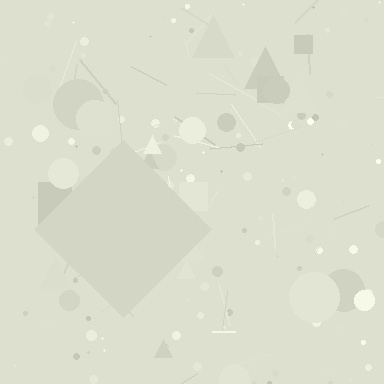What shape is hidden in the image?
A diamond is hidden in the image.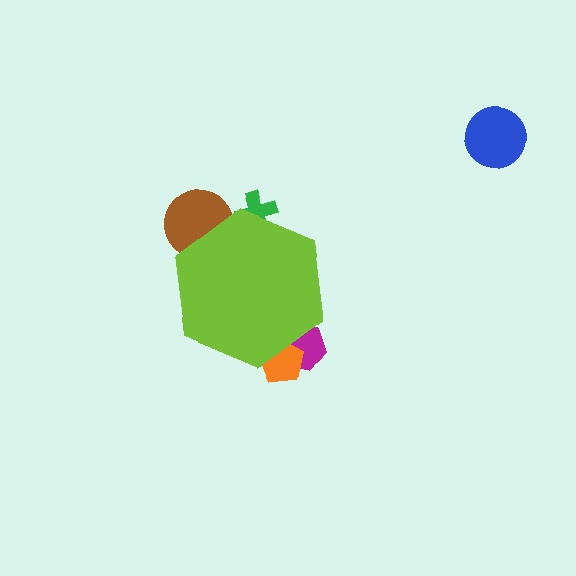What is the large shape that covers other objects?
A lime hexagon.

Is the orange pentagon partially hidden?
Yes, the orange pentagon is partially hidden behind the lime hexagon.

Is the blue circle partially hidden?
No, the blue circle is fully visible.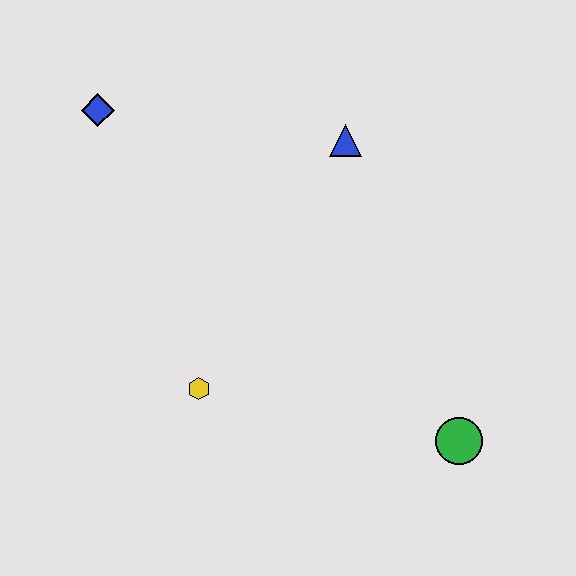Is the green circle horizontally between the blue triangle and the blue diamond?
No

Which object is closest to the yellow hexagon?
The green circle is closest to the yellow hexagon.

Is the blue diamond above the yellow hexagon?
Yes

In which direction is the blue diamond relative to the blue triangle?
The blue diamond is to the left of the blue triangle.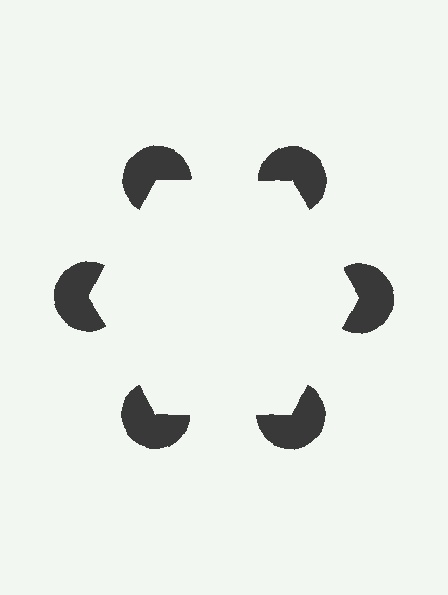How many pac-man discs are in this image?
There are 6 — one at each vertex of the illusory hexagon.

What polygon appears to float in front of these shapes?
An illusory hexagon — its edges are inferred from the aligned wedge cuts in the pac-man discs, not physically drawn.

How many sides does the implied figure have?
6 sides.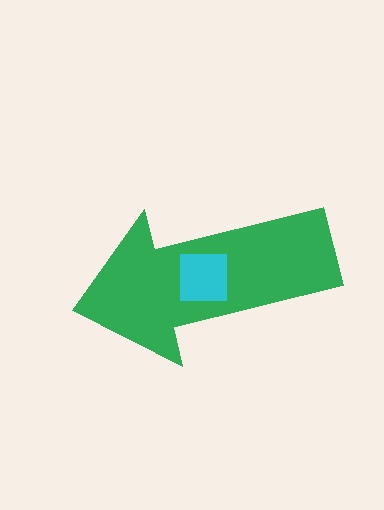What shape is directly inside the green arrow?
The cyan square.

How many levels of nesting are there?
2.